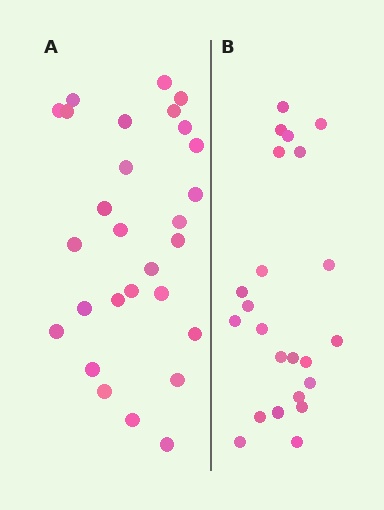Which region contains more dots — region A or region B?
Region A (the left region) has more dots.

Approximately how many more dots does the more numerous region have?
Region A has about 5 more dots than region B.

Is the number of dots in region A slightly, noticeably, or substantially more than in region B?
Region A has only slightly more — the two regions are fairly close. The ratio is roughly 1.2 to 1.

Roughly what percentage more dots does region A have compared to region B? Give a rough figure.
About 20% more.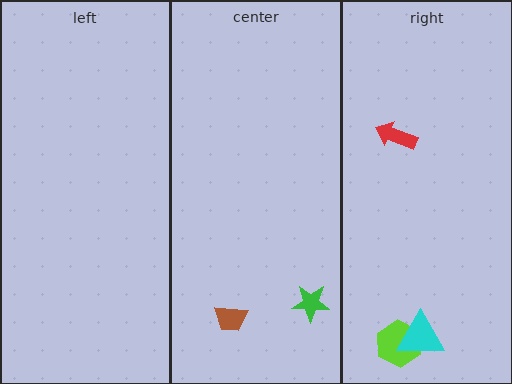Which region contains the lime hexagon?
The right region.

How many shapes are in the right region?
3.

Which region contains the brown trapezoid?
The center region.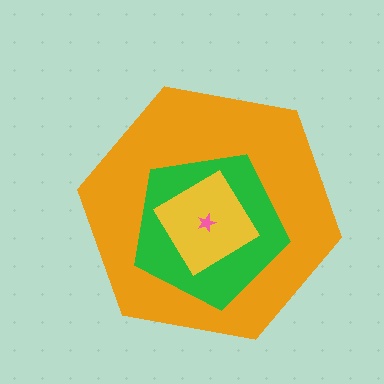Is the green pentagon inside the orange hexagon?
Yes.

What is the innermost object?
The pink star.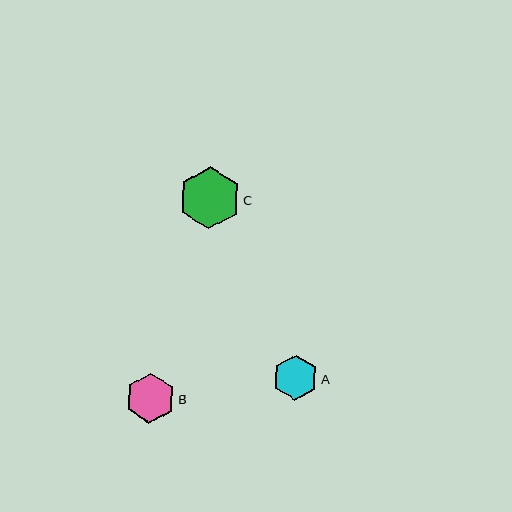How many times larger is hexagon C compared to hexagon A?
Hexagon C is approximately 1.4 times the size of hexagon A.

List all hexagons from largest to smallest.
From largest to smallest: C, B, A.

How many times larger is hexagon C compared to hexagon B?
Hexagon C is approximately 1.2 times the size of hexagon B.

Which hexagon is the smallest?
Hexagon A is the smallest with a size of approximately 45 pixels.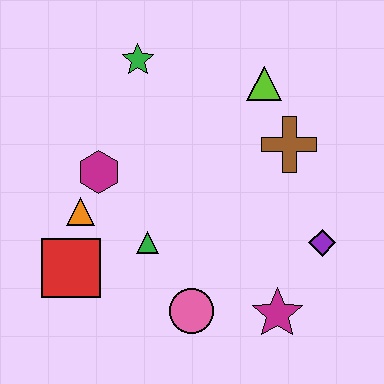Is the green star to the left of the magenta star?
Yes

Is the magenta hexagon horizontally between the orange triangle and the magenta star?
Yes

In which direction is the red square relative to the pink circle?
The red square is to the left of the pink circle.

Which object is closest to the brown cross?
The lime triangle is closest to the brown cross.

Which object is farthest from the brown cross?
The red square is farthest from the brown cross.